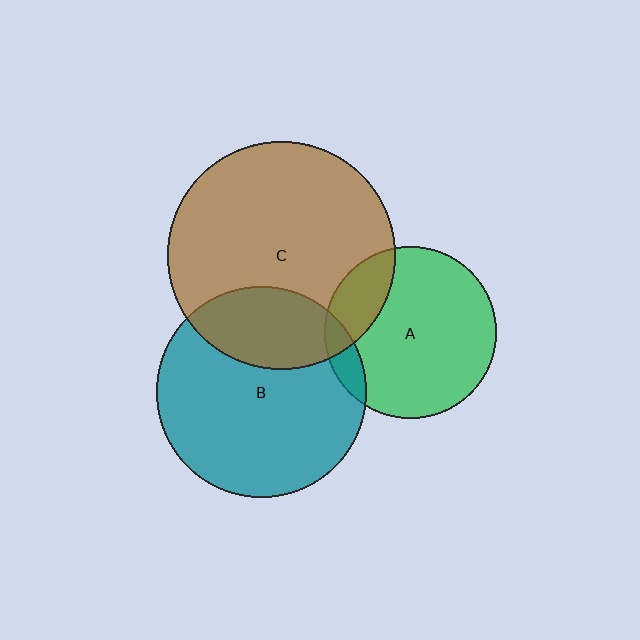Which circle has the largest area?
Circle C (brown).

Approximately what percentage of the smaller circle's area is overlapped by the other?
Approximately 30%.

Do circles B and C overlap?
Yes.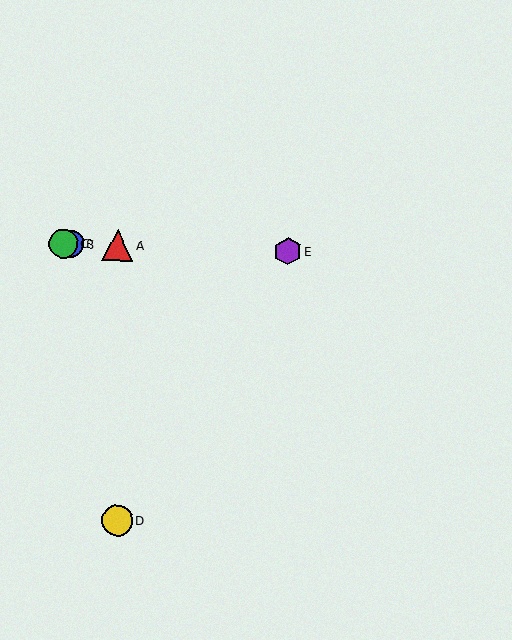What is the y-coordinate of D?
Object D is at y≈520.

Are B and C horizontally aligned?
Yes, both are at y≈244.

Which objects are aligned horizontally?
Objects A, B, C, E are aligned horizontally.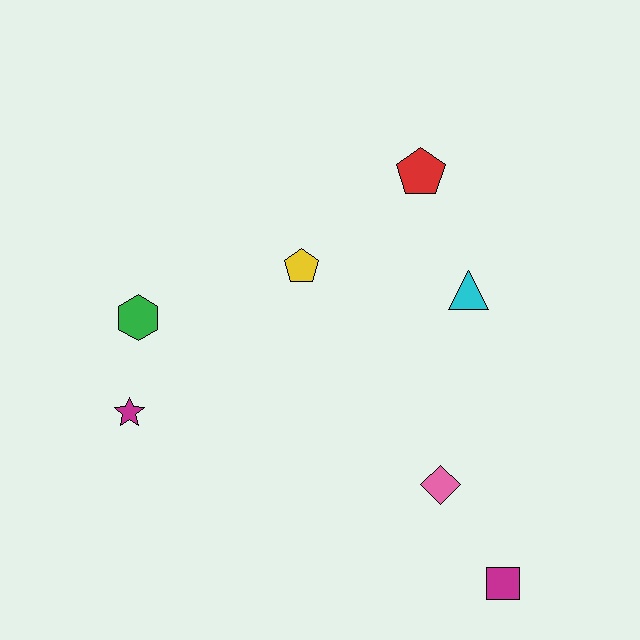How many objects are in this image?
There are 7 objects.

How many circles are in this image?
There are no circles.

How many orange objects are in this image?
There are no orange objects.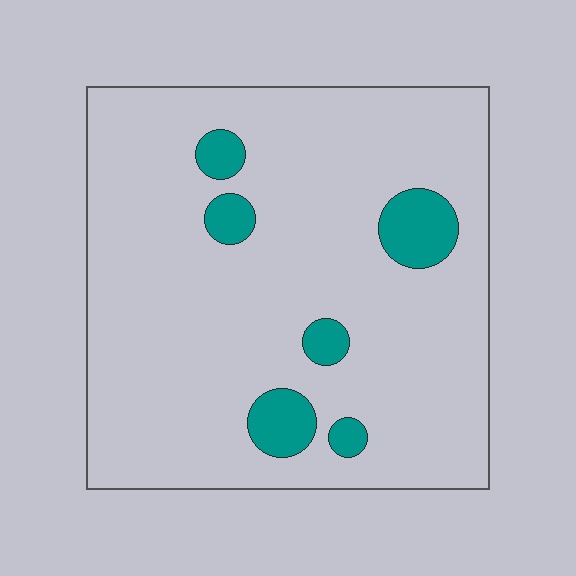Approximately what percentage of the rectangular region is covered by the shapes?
Approximately 10%.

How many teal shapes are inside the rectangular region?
6.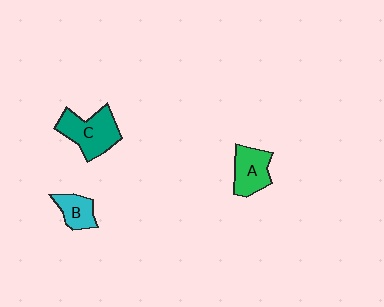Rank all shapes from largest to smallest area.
From largest to smallest: C (teal), A (green), B (cyan).